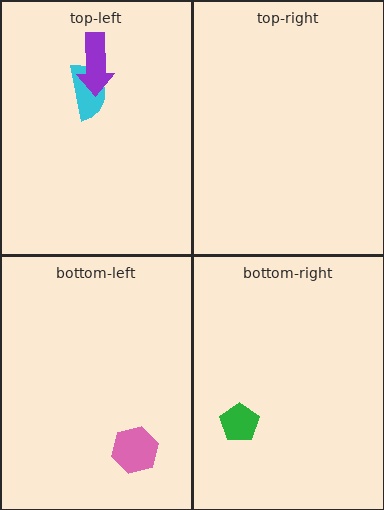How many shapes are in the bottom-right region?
1.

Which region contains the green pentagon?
The bottom-right region.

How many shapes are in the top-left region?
2.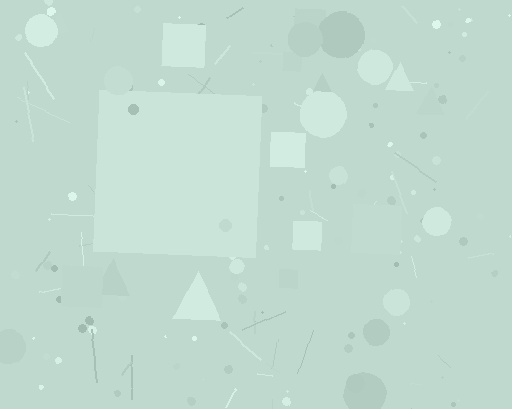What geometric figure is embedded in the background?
A square is embedded in the background.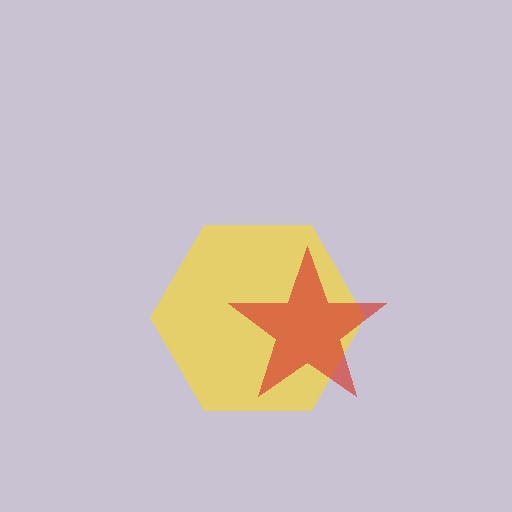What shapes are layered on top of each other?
The layered shapes are: a yellow hexagon, a red star.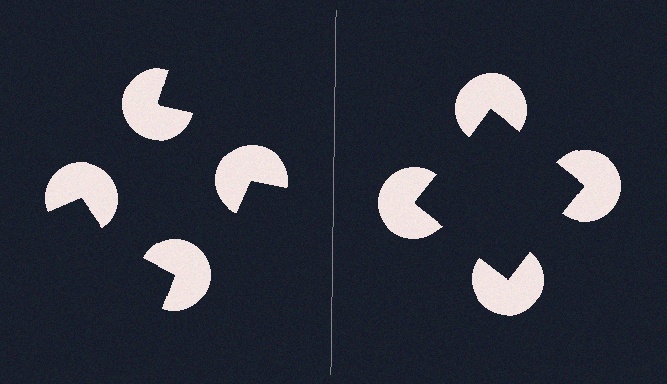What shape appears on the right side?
An illusory square.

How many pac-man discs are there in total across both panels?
8 — 4 on each side.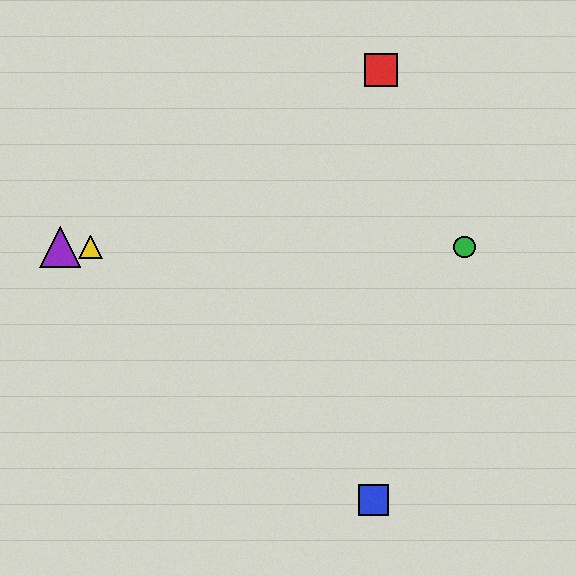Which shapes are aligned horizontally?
The green circle, the yellow triangle, the purple triangle are aligned horizontally.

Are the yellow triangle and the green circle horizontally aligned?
Yes, both are at y≈247.